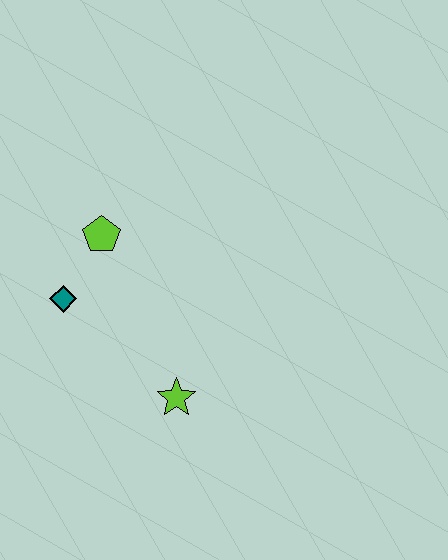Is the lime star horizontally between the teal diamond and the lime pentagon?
No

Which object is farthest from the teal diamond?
The lime star is farthest from the teal diamond.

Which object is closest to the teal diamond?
The lime pentagon is closest to the teal diamond.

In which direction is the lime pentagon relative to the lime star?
The lime pentagon is above the lime star.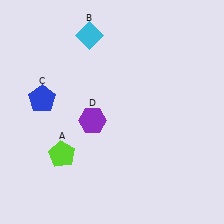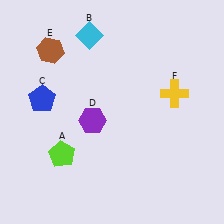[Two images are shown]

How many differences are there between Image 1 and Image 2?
There are 2 differences between the two images.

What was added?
A brown hexagon (E), a yellow cross (F) were added in Image 2.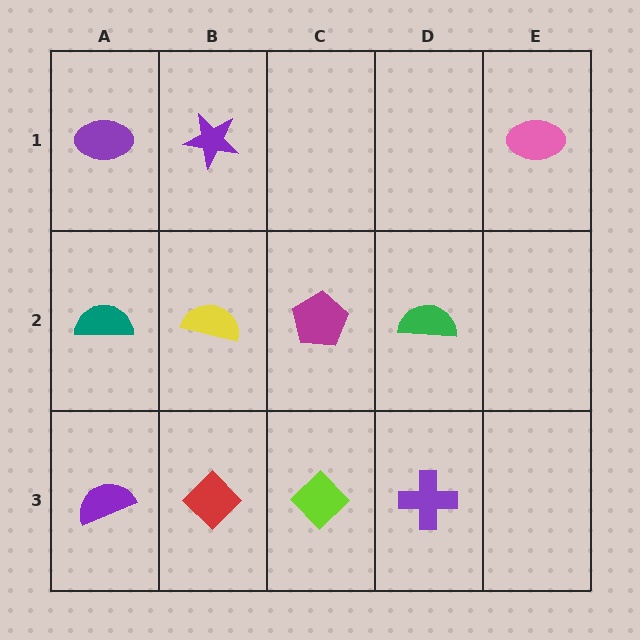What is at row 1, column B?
A purple star.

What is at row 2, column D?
A green semicircle.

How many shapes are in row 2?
4 shapes.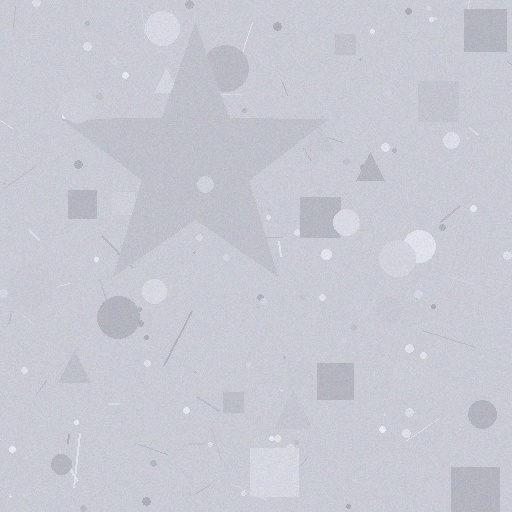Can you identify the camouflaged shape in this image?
The camouflaged shape is a star.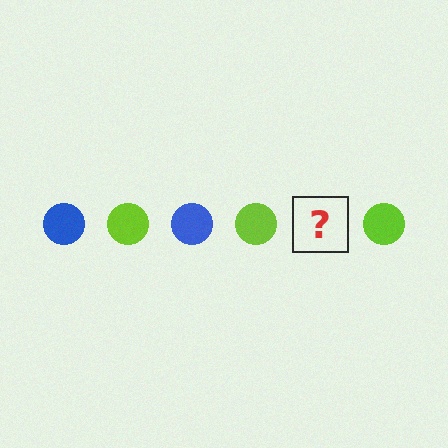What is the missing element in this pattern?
The missing element is a blue circle.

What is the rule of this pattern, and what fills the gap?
The rule is that the pattern cycles through blue, lime circles. The gap should be filled with a blue circle.